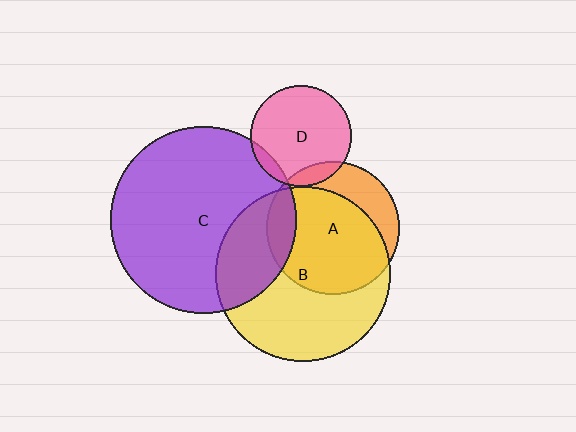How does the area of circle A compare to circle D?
Approximately 1.7 times.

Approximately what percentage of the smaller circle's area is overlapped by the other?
Approximately 10%.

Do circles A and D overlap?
Yes.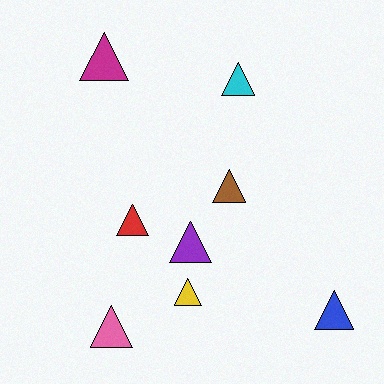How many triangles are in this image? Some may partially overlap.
There are 8 triangles.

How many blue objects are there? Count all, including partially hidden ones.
There is 1 blue object.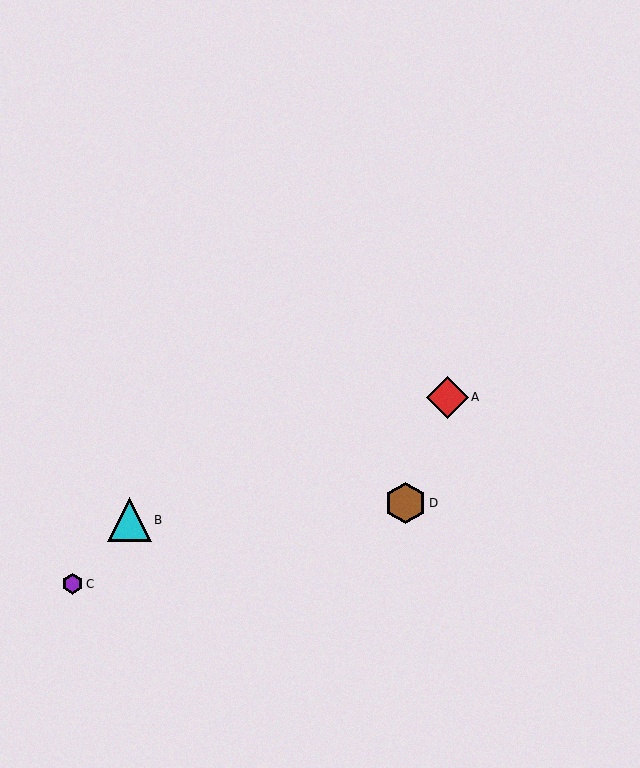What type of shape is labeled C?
Shape C is a purple hexagon.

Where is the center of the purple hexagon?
The center of the purple hexagon is at (72, 584).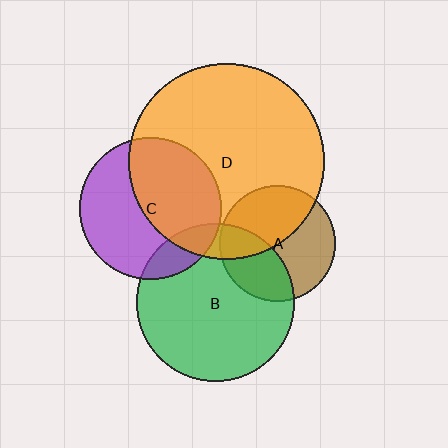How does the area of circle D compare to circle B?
Approximately 1.5 times.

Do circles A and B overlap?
Yes.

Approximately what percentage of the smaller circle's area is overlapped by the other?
Approximately 35%.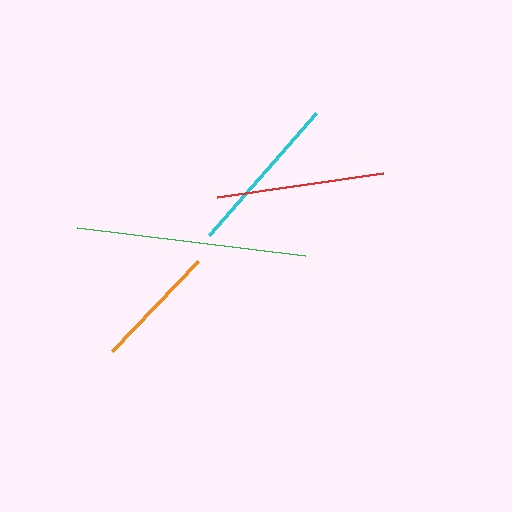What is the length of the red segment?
The red segment is approximately 168 pixels long.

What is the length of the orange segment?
The orange segment is approximately 125 pixels long.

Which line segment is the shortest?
The orange line is the shortest at approximately 125 pixels.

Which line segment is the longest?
The green line is the longest at approximately 230 pixels.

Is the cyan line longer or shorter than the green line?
The green line is longer than the cyan line.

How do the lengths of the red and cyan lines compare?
The red and cyan lines are approximately the same length.